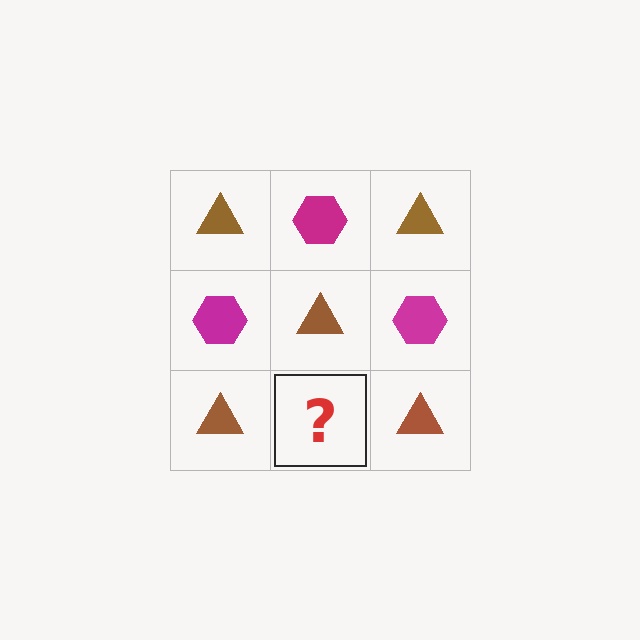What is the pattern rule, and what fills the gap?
The rule is that it alternates brown triangle and magenta hexagon in a checkerboard pattern. The gap should be filled with a magenta hexagon.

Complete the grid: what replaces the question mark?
The question mark should be replaced with a magenta hexagon.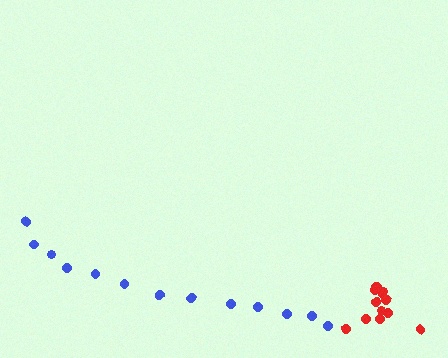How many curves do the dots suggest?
There are 2 distinct paths.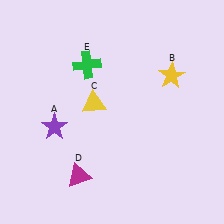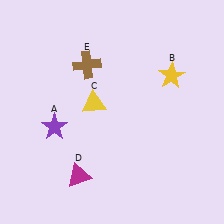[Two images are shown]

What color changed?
The cross (E) changed from green in Image 1 to brown in Image 2.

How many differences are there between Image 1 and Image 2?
There is 1 difference between the two images.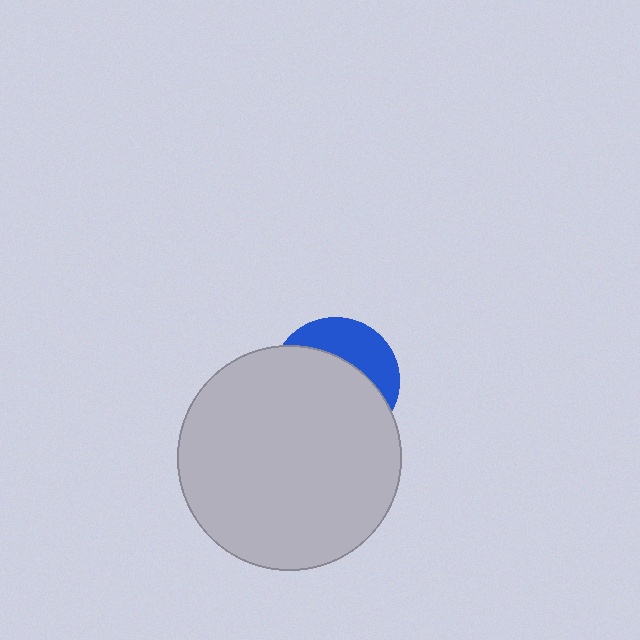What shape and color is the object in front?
The object in front is a light gray circle.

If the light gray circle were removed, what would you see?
You would see the complete blue circle.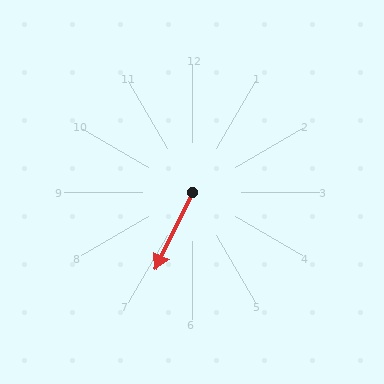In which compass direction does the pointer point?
Southwest.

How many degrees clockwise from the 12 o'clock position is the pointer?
Approximately 206 degrees.